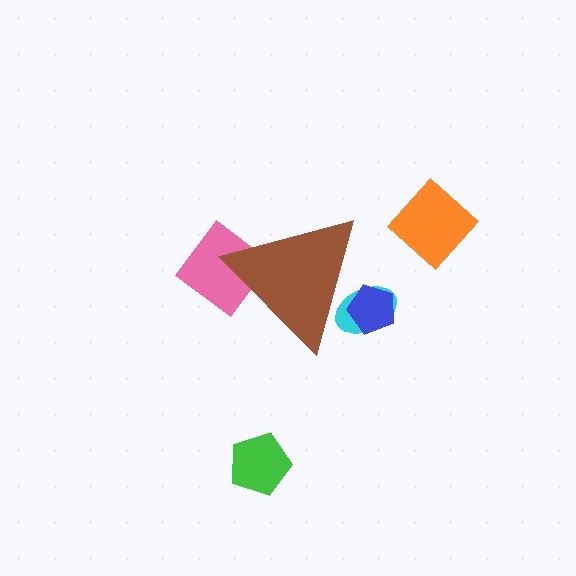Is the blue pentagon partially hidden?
Yes, the blue pentagon is partially hidden behind the brown triangle.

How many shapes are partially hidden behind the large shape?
3 shapes are partially hidden.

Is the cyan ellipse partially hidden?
Yes, the cyan ellipse is partially hidden behind the brown triangle.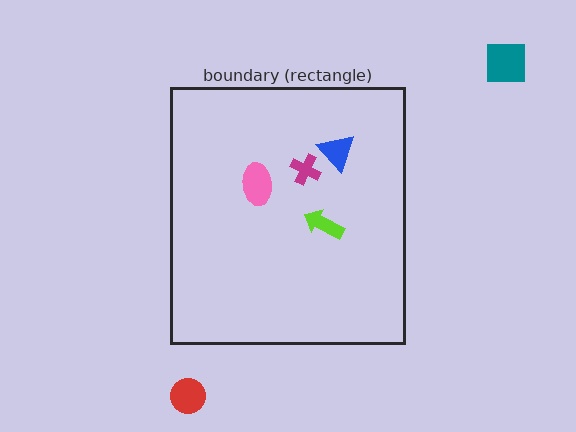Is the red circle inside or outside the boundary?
Outside.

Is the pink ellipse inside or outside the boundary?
Inside.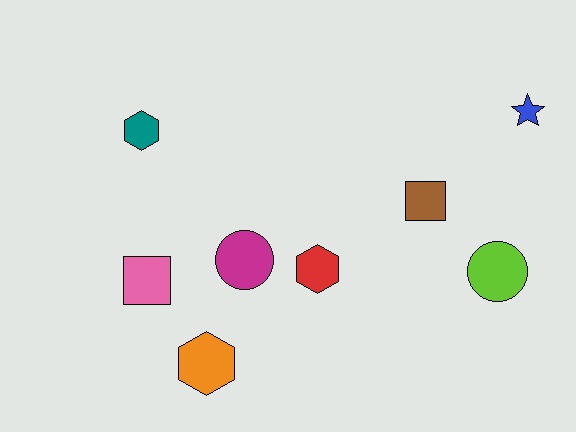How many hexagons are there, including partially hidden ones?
There are 3 hexagons.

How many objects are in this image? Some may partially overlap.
There are 8 objects.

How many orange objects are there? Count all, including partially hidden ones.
There is 1 orange object.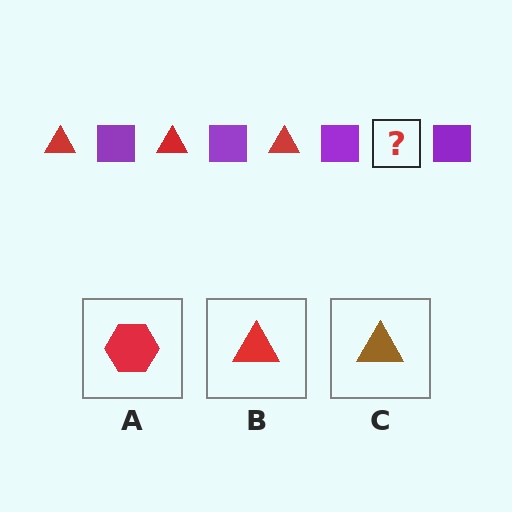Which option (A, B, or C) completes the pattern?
B.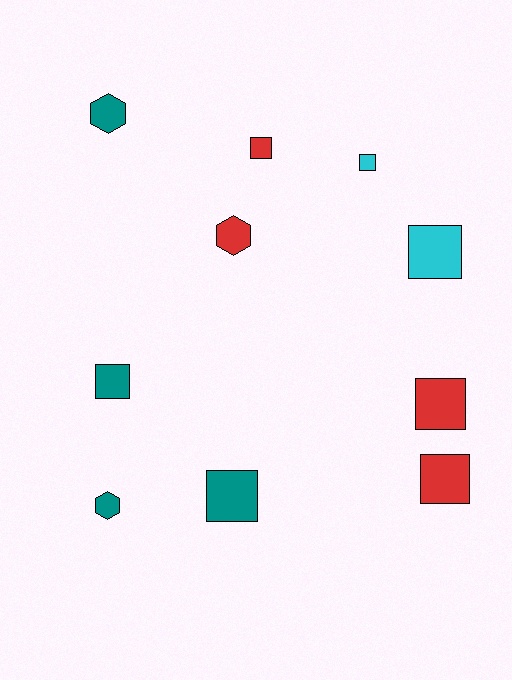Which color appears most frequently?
Teal, with 4 objects.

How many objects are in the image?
There are 10 objects.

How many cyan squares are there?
There are 2 cyan squares.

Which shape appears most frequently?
Square, with 7 objects.